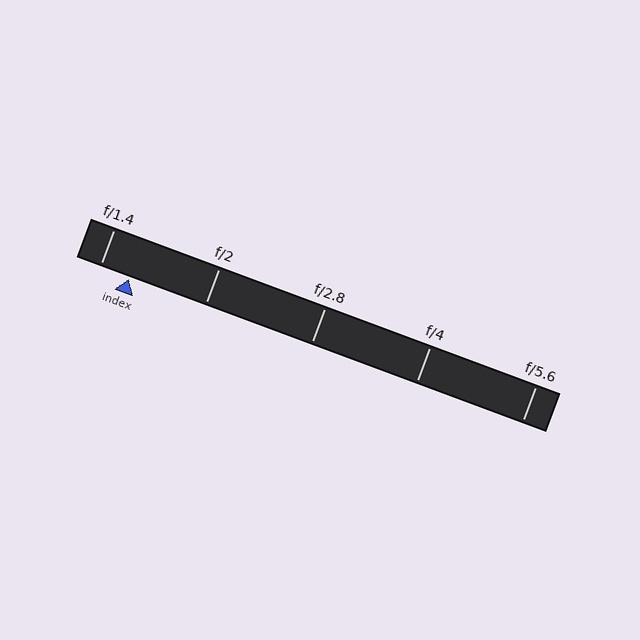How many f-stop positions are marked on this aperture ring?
There are 5 f-stop positions marked.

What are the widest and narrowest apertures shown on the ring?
The widest aperture shown is f/1.4 and the narrowest is f/5.6.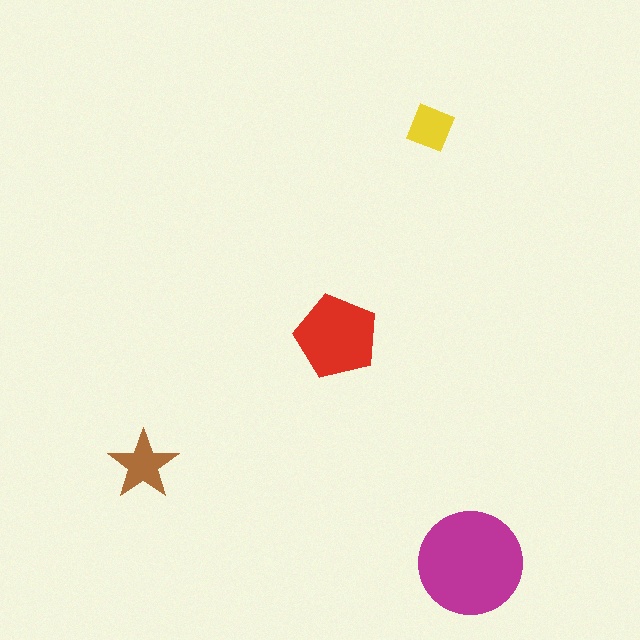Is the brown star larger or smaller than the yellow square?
Larger.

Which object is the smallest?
The yellow square.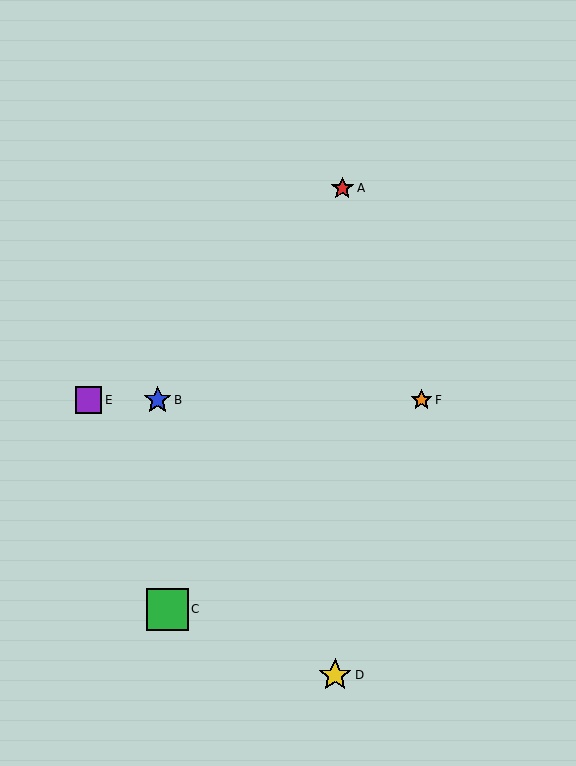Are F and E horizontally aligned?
Yes, both are at y≈400.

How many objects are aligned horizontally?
3 objects (B, E, F) are aligned horizontally.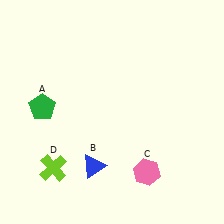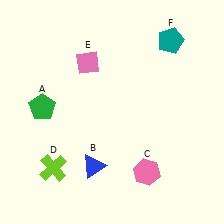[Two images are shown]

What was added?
A pink diamond (E), a teal pentagon (F) were added in Image 2.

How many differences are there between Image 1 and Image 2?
There are 2 differences between the two images.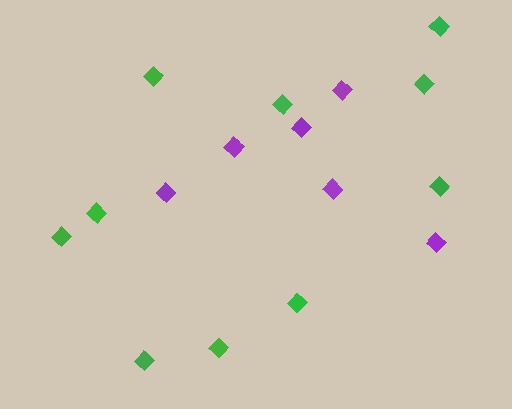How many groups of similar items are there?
There are 2 groups: one group of purple diamonds (6) and one group of green diamonds (10).